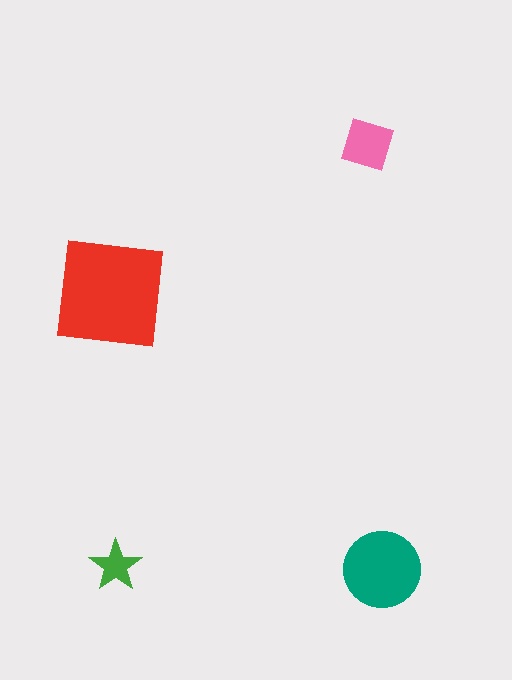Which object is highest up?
The pink diamond is topmost.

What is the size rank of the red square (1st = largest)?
1st.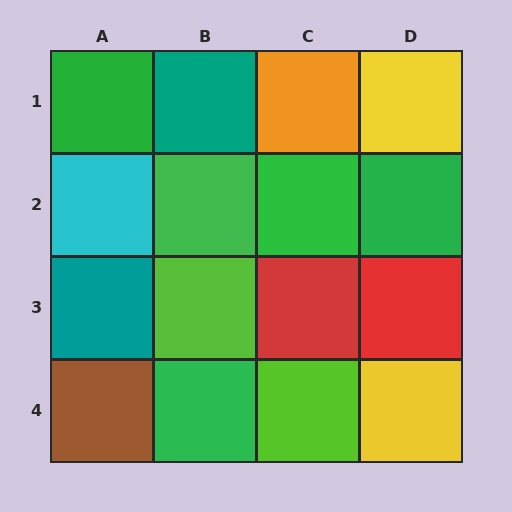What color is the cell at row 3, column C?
Red.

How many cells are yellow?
2 cells are yellow.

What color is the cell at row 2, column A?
Cyan.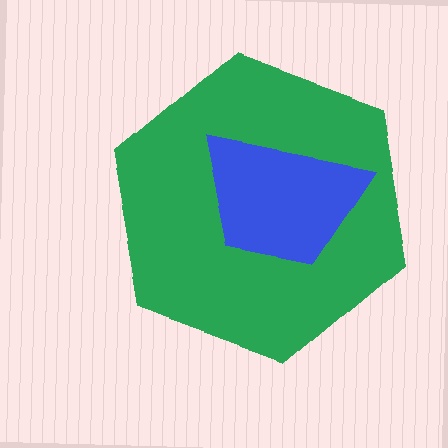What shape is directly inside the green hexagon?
The blue trapezoid.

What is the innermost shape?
The blue trapezoid.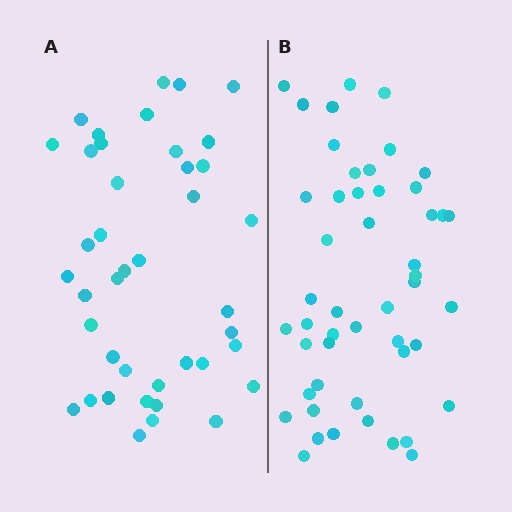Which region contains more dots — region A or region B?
Region B (the right region) has more dots.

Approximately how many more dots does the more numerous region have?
Region B has roughly 8 or so more dots than region A.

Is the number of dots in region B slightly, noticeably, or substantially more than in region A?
Region B has only slightly more — the two regions are fairly close. The ratio is roughly 1.2 to 1.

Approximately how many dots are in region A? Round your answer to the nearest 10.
About 40 dots. (The exact count is 41, which rounds to 40.)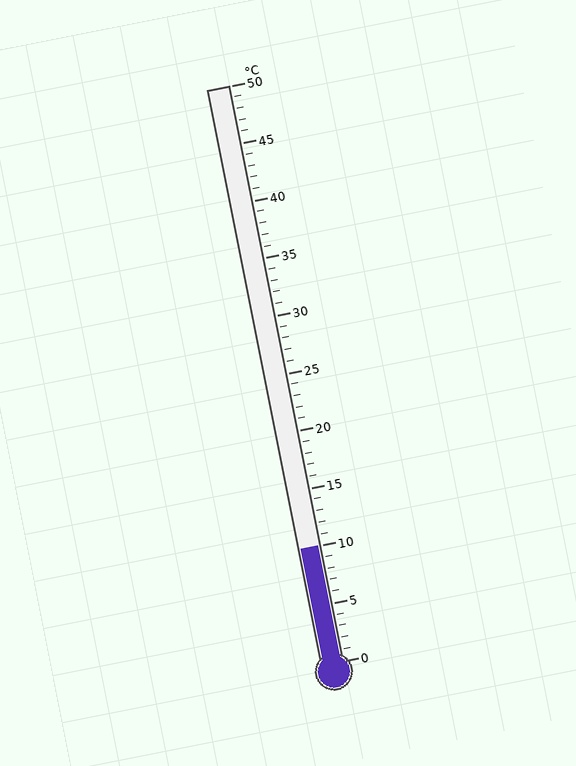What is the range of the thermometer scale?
The thermometer scale ranges from 0°C to 50°C.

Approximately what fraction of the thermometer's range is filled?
The thermometer is filled to approximately 20% of its range.